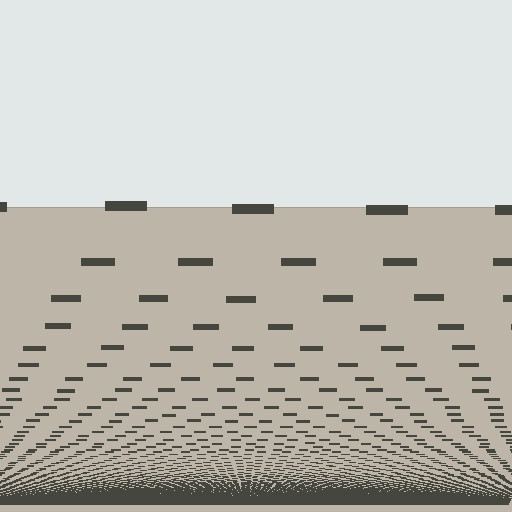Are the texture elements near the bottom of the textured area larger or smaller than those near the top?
Smaller. The gradient is inverted — elements near the bottom are smaller and denser.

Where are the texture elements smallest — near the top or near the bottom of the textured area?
Near the bottom.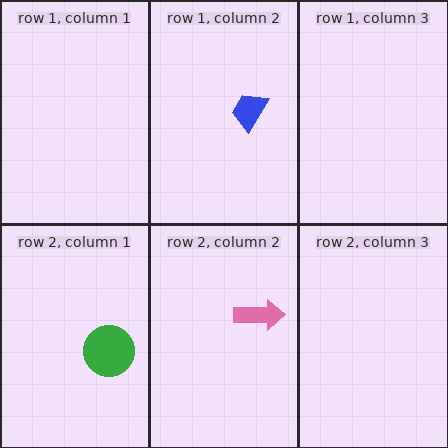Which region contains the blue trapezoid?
The row 1, column 2 region.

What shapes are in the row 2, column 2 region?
The pink arrow.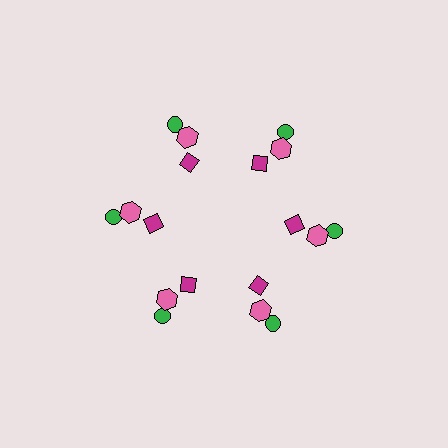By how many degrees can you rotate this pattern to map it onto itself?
The pattern maps onto itself every 60 degrees of rotation.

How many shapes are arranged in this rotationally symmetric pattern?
There are 18 shapes, arranged in 6 groups of 3.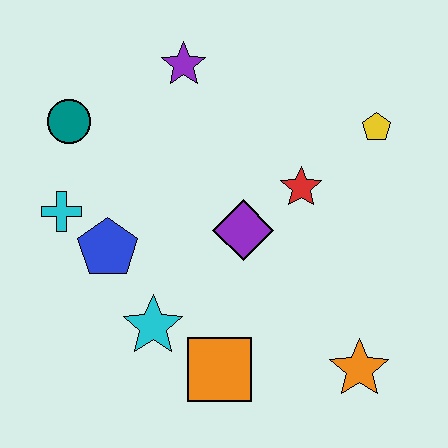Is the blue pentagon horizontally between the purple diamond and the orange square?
No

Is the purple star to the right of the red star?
No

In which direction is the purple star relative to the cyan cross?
The purple star is above the cyan cross.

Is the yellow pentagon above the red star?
Yes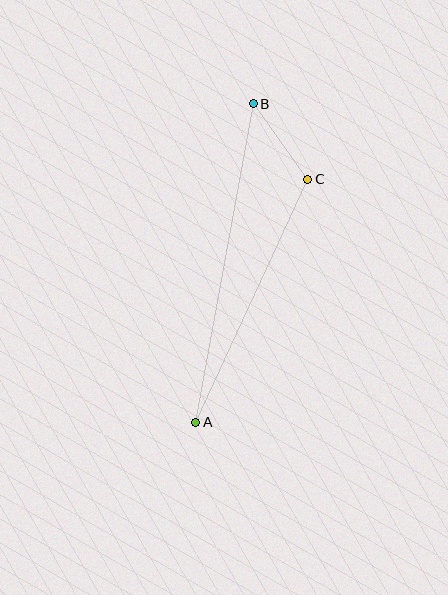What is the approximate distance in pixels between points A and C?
The distance between A and C is approximately 268 pixels.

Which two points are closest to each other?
Points B and C are closest to each other.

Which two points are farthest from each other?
Points A and B are farthest from each other.